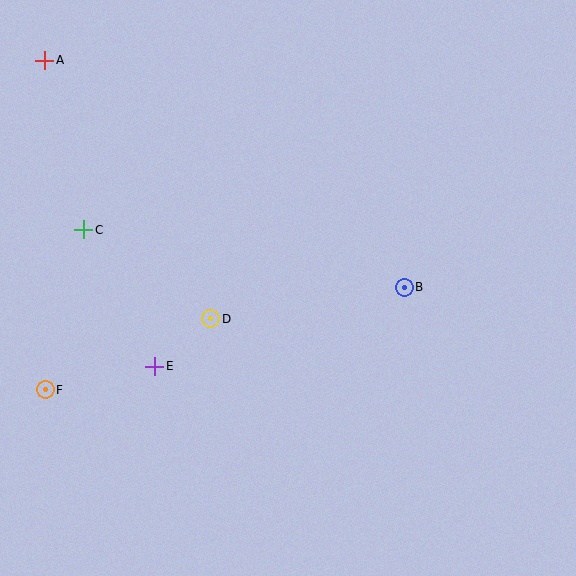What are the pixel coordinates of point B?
Point B is at (404, 287).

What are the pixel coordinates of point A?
Point A is at (45, 60).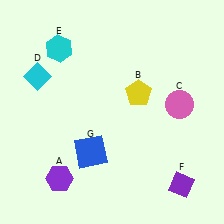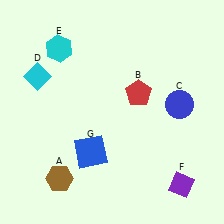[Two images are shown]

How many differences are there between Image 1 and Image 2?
There are 3 differences between the two images.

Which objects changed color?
A changed from purple to brown. B changed from yellow to red. C changed from pink to blue.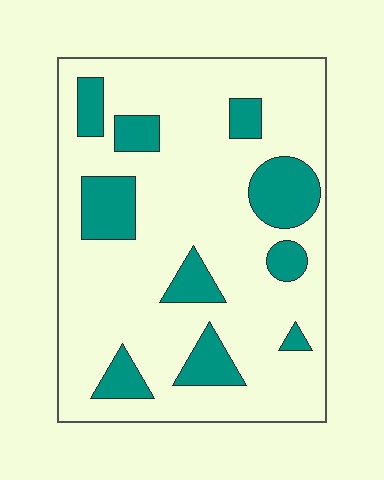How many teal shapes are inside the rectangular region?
10.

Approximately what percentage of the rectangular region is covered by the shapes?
Approximately 20%.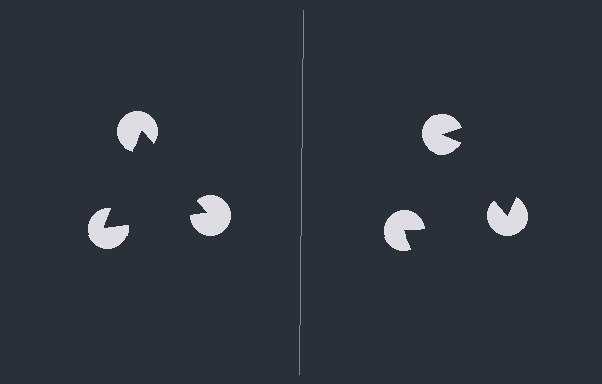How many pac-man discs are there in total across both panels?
6 — 3 on each side.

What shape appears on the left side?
An illusory triangle.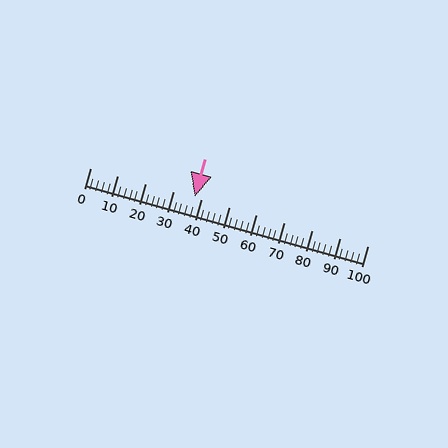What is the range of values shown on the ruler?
The ruler shows values from 0 to 100.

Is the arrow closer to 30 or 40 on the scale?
The arrow is closer to 40.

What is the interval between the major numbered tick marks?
The major tick marks are spaced 10 units apart.